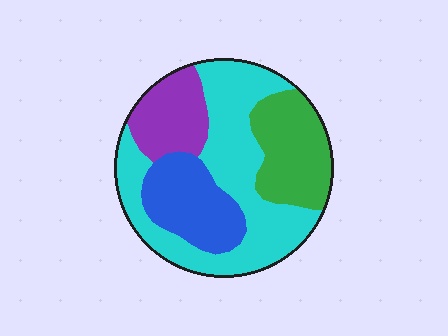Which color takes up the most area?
Cyan, at roughly 45%.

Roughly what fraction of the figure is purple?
Purple covers roughly 15% of the figure.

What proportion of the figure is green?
Green covers about 20% of the figure.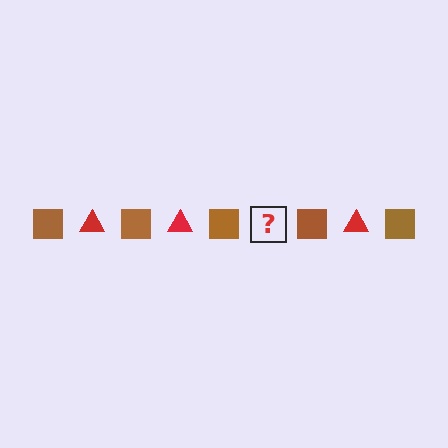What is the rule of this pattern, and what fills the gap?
The rule is that the pattern alternates between brown square and red triangle. The gap should be filled with a red triangle.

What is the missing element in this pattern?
The missing element is a red triangle.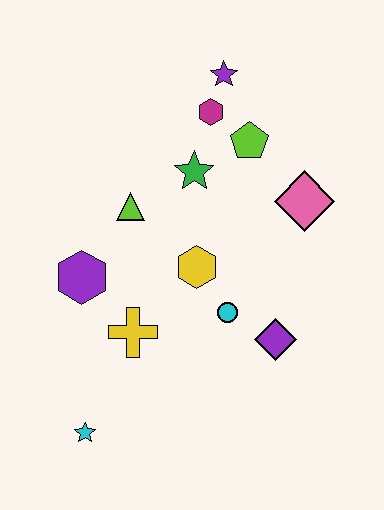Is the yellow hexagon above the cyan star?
Yes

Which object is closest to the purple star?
The magenta hexagon is closest to the purple star.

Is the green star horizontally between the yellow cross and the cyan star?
No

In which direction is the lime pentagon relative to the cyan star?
The lime pentagon is above the cyan star.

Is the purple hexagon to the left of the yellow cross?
Yes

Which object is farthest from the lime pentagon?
The cyan star is farthest from the lime pentagon.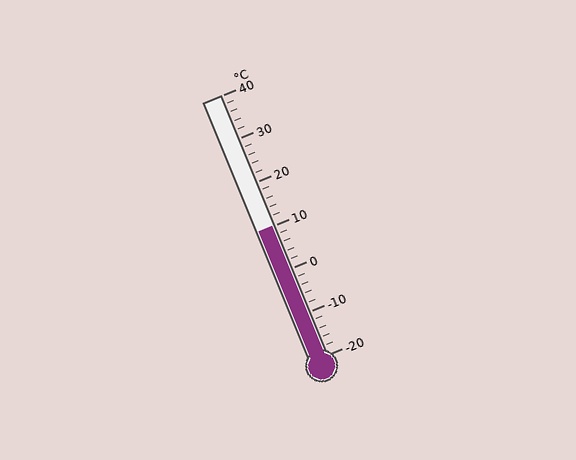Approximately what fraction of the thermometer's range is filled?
The thermometer is filled to approximately 50% of its range.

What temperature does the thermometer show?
The thermometer shows approximately 10°C.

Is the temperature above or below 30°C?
The temperature is below 30°C.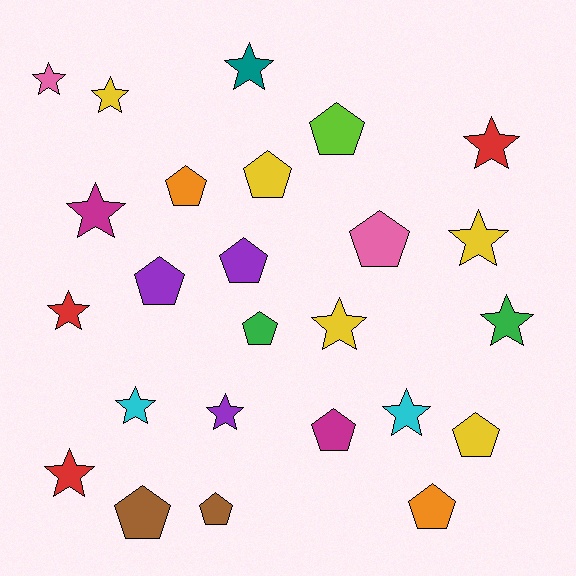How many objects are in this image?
There are 25 objects.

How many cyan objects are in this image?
There are 2 cyan objects.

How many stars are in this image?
There are 13 stars.